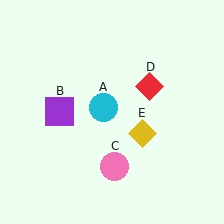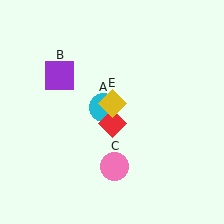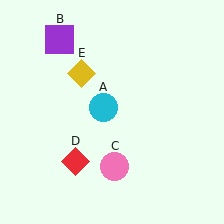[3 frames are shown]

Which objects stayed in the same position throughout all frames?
Cyan circle (object A) and pink circle (object C) remained stationary.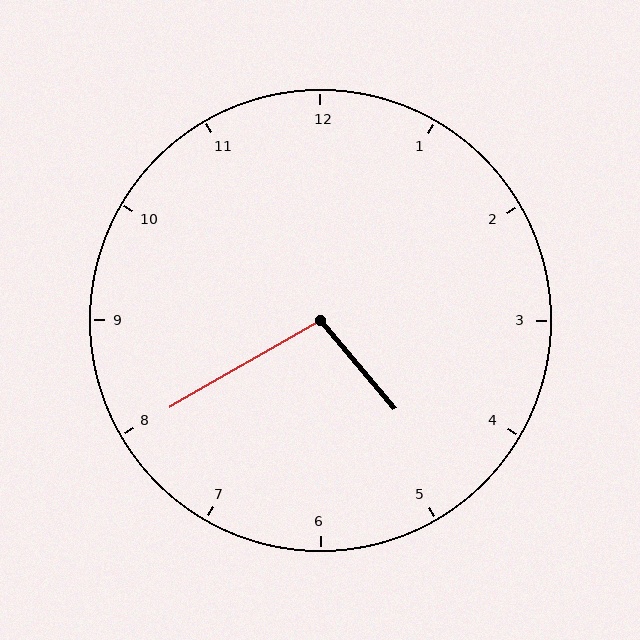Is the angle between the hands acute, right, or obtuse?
It is obtuse.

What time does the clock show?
4:40.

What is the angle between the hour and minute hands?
Approximately 100 degrees.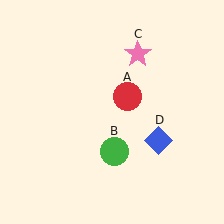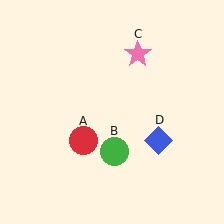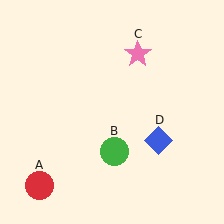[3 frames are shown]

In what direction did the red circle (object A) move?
The red circle (object A) moved down and to the left.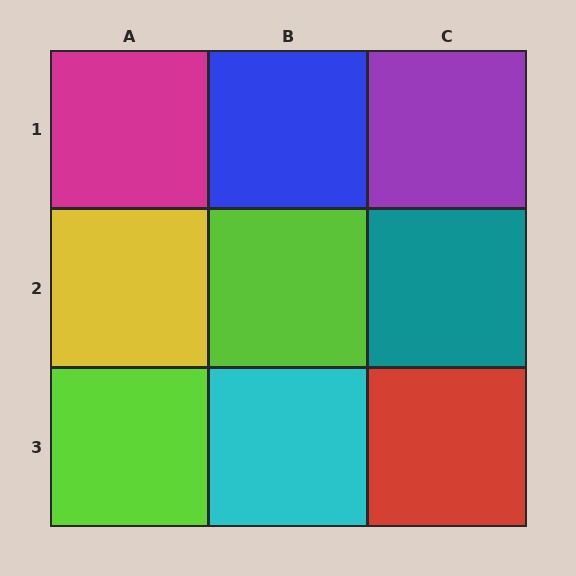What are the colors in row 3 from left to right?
Lime, cyan, red.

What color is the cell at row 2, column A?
Yellow.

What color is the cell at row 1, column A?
Magenta.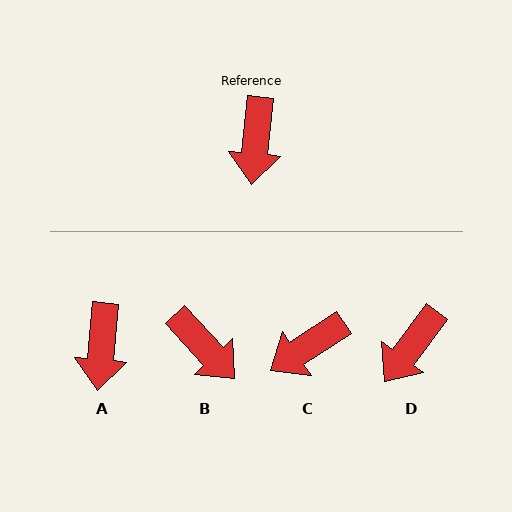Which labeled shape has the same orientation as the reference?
A.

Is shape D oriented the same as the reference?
No, it is off by about 31 degrees.